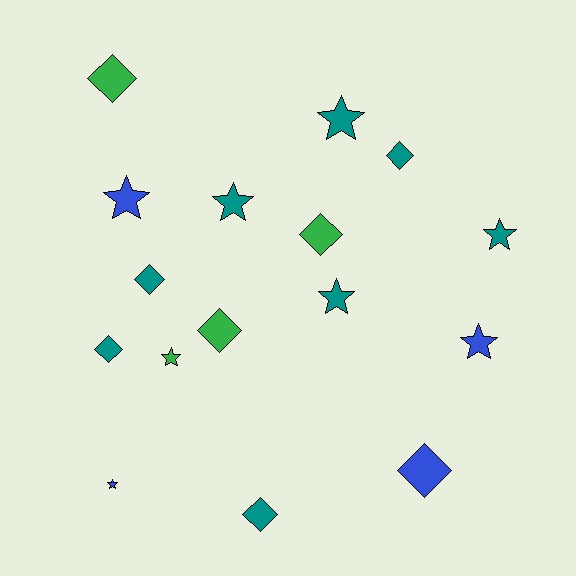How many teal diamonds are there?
There are 4 teal diamonds.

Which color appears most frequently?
Teal, with 8 objects.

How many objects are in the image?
There are 16 objects.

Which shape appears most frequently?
Diamond, with 8 objects.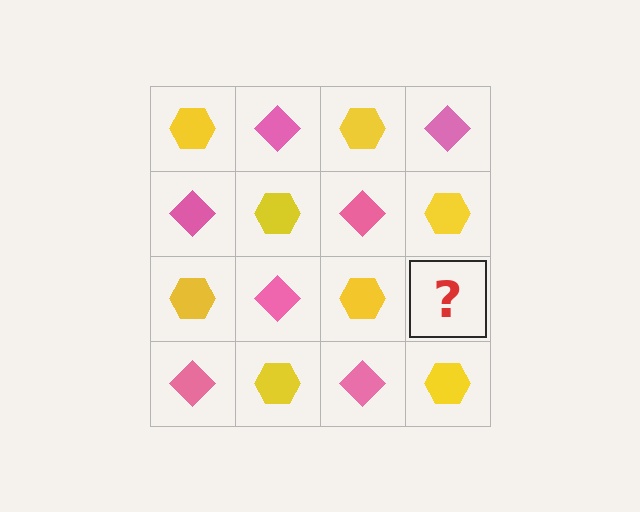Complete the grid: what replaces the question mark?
The question mark should be replaced with a pink diamond.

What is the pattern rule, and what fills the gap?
The rule is that it alternates yellow hexagon and pink diamond in a checkerboard pattern. The gap should be filled with a pink diamond.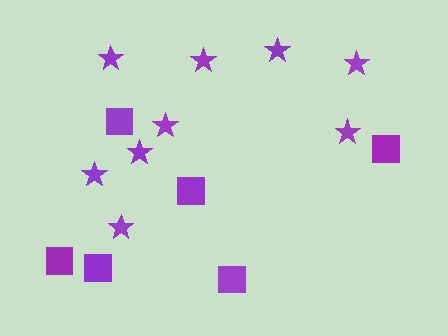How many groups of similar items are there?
There are 2 groups: one group of stars (9) and one group of squares (6).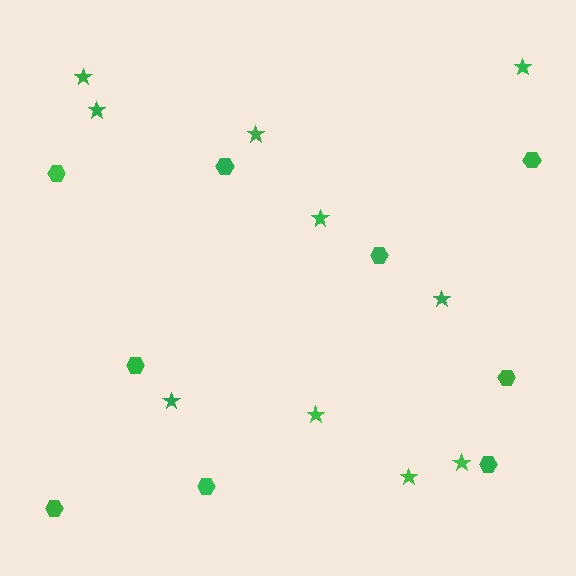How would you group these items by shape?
There are 2 groups: one group of hexagons (9) and one group of stars (10).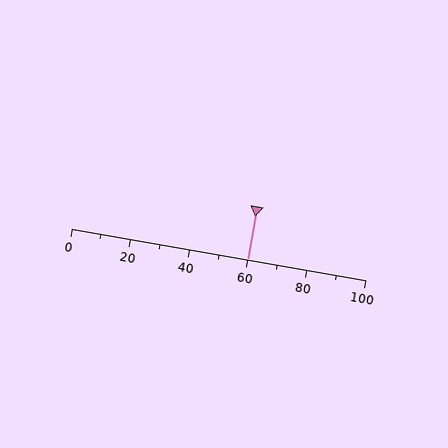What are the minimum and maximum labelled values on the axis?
The axis runs from 0 to 100.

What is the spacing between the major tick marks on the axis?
The major ticks are spaced 20 apart.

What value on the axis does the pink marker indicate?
The marker indicates approximately 60.